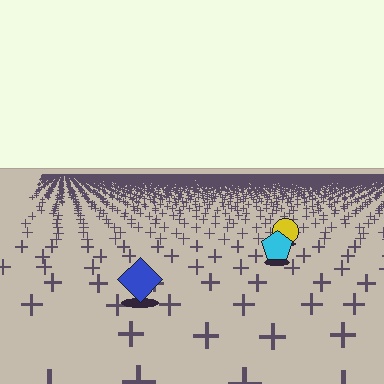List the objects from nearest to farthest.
From nearest to farthest: the blue diamond, the cyan pentagon, the yellow circle.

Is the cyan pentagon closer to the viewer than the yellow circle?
Yes. The cyan pentagon is closer — you can tell from the texture gradient: the ground texture is coarser near it.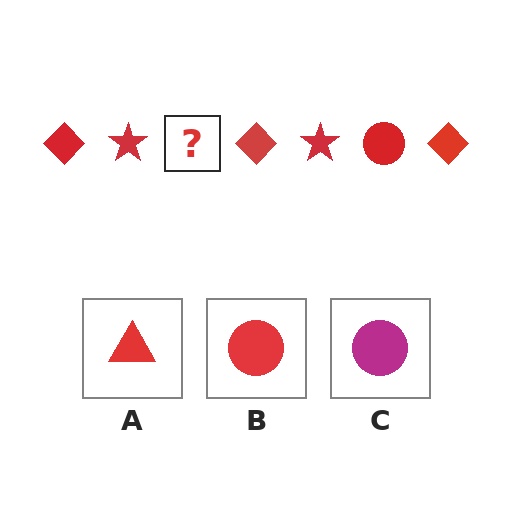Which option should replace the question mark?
Option B.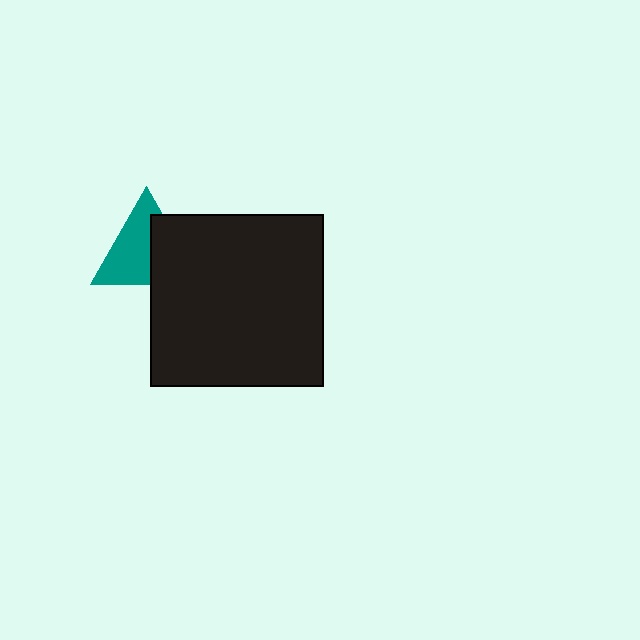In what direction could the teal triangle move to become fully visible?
The teal triangle could move left. That would shift it out from behind the black square entirely.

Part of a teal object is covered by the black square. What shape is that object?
It is a triangle.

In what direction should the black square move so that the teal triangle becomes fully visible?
The black square should move right. That is the shortest direction to clear the overlap and leave the teal triangle fully visible.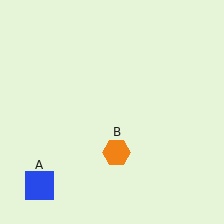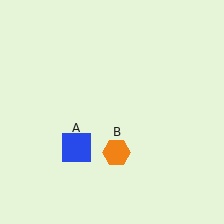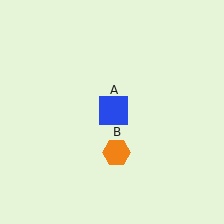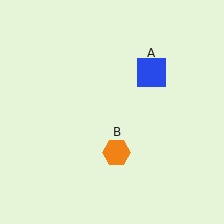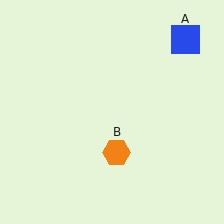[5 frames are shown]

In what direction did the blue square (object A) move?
The blue square (object A) moved up and to the right.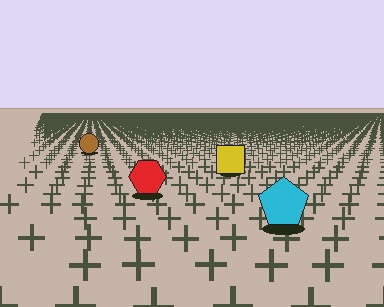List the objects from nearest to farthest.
From nearest to farthest: the cyan pentagon, the red hexagon, the yellow square, the brown circle.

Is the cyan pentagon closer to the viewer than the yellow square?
Yes. The cyan pentagon is closer — you can tell from the texture gradient: the ground texture is coarser near it.